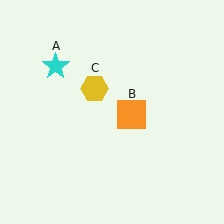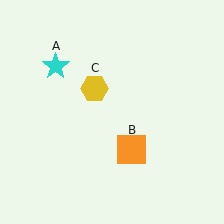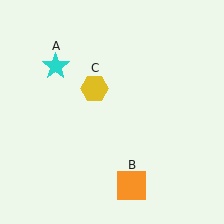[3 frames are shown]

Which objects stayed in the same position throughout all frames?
Cyan star (object A) and yellow hexagon (object C) remained stationary.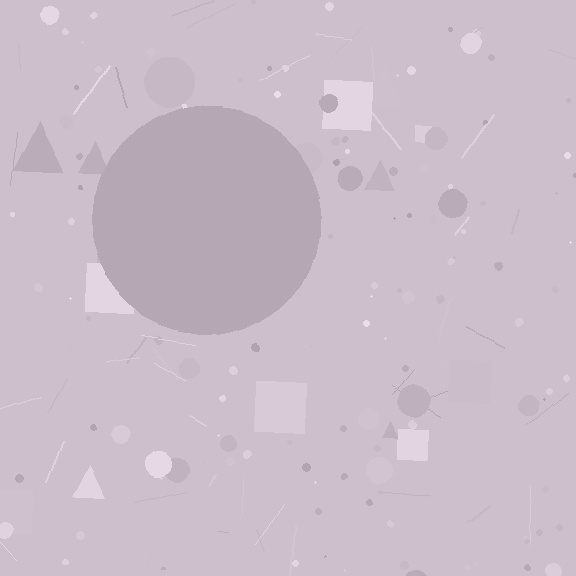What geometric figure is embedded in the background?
A circle is embedded in the background.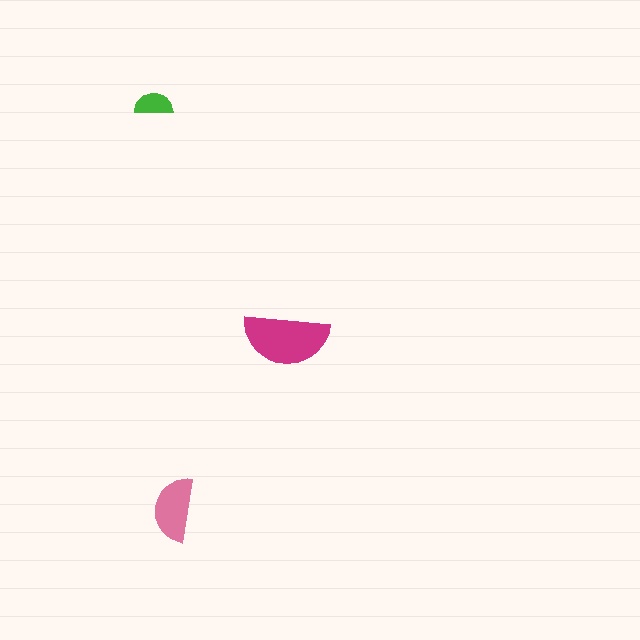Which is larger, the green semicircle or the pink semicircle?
The pink one.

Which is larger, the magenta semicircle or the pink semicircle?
The magenta one.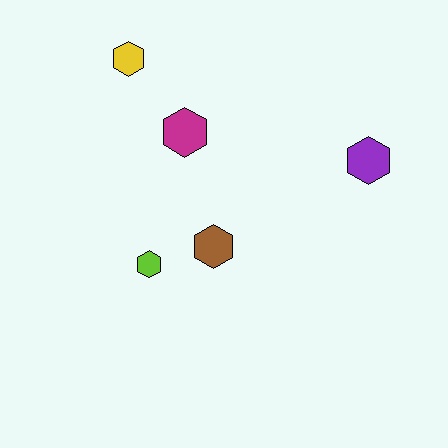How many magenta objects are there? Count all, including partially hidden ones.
There is 1 magenta object.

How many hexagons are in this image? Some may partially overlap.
There are 5 hexagons.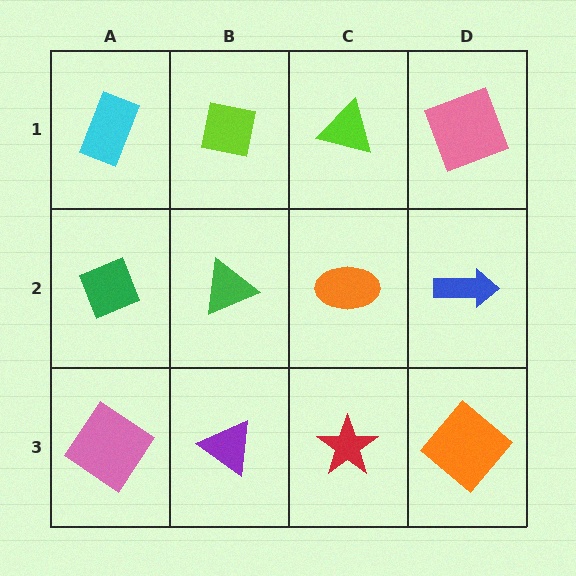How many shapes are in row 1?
4 shapes.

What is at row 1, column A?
A cyan rectangle.